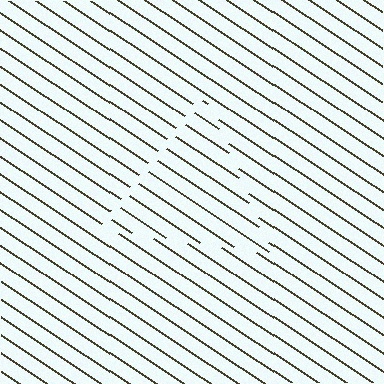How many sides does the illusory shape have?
3 sides — the line-ends trace a triangle.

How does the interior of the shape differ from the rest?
The interior of the shape contains the same grating, shifted by half a period — the contour is defined by the phase discontinuity where line-ends from the inner and outer gratings abut.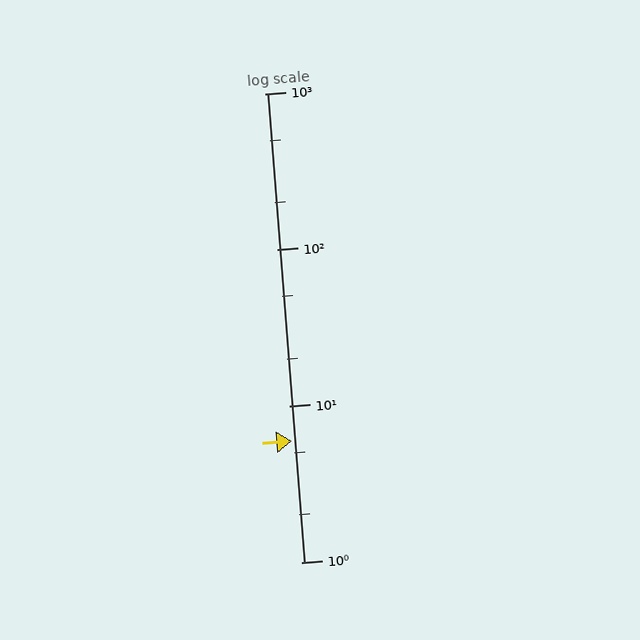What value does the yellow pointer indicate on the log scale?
The pointer indicates approximately 6.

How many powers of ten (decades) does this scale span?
The scale spans 3 decades, from 1 to 1000.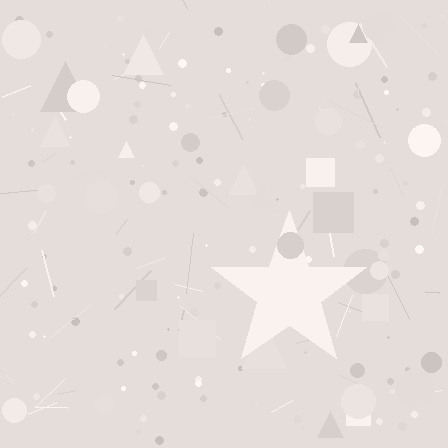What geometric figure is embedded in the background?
A star is embedded in the background.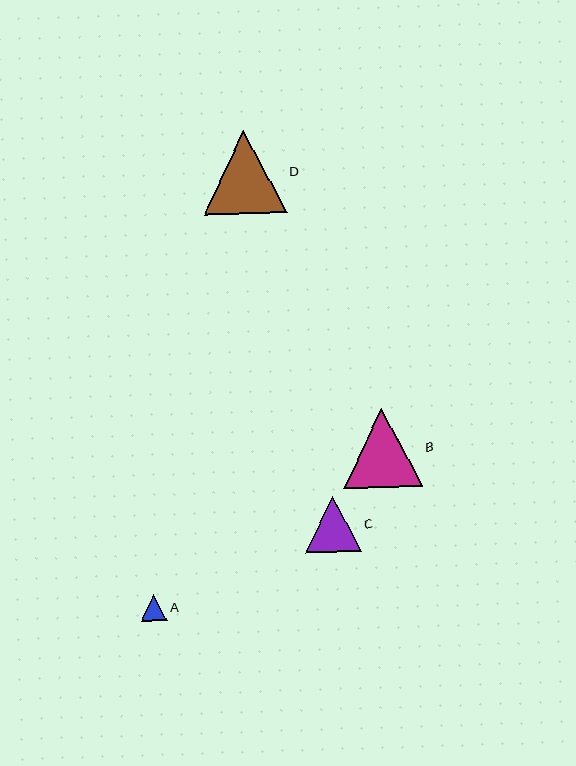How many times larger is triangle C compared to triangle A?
Triangle C is approximately 2.1 times the size of triangle A.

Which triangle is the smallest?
Triangle A is the smallest with a size of approximately 26 pixels.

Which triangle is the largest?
Triangle D is the largest with a size of approximately 83 pixels.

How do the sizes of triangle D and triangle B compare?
Triangle D and triangle B are approximately the same size.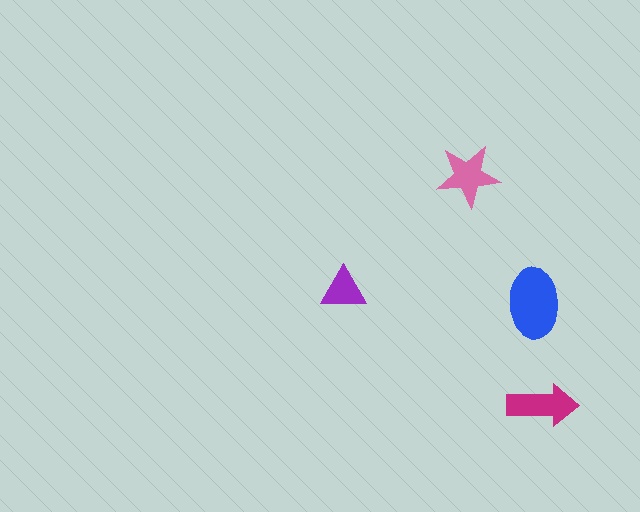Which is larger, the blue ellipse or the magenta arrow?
The blue ellipse.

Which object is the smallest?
The purple triangle.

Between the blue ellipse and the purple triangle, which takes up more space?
The blue ellipse.